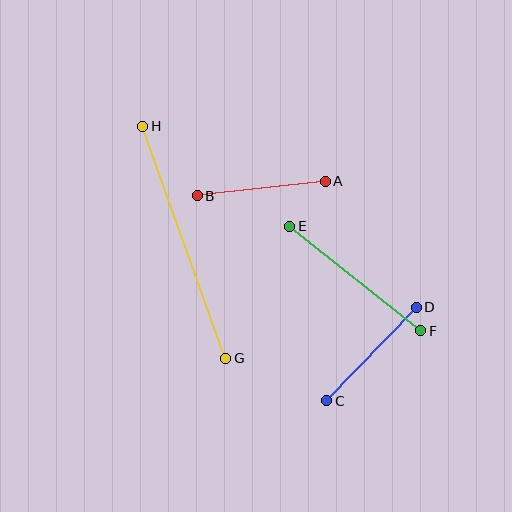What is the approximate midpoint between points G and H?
The midpoint is at approximately (184, 242) pixels.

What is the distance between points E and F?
The distance is approximately 168 pixels.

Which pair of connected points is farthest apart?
Points G and H are farthest apart.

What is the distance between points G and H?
The distance is approximately 246 pixels.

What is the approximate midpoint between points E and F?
The midpoint is at approximately (355, 279) pixels.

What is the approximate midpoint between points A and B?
The midpoint is at approximately (261, 189) pixels.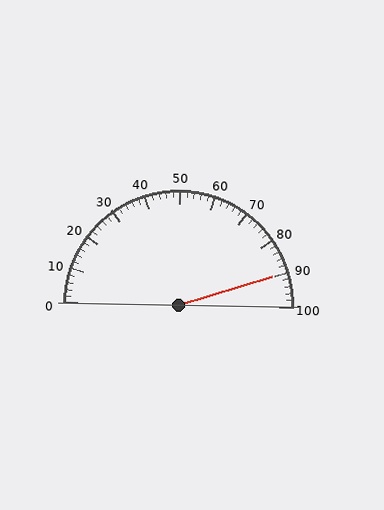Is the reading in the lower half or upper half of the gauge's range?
The reading is in the upper half of the range (0 to 100).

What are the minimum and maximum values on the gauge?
The gauge ranges from 0 to 100.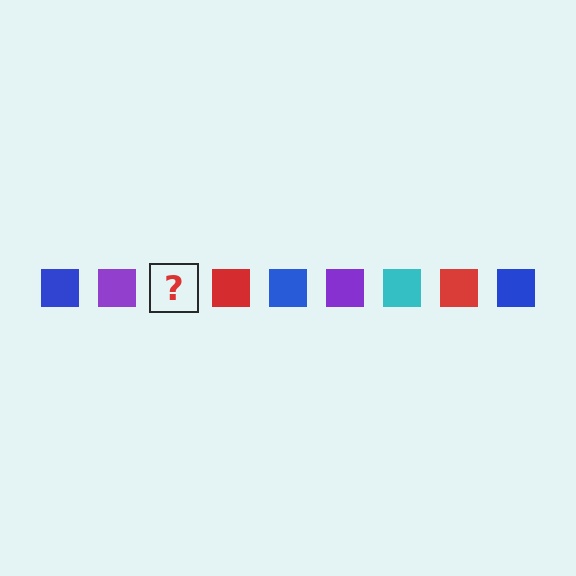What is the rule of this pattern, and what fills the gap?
The rule is that the pattern cycles through blue, purple, cyan, red squares. The gap should be filled with a cyan square.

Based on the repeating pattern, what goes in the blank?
The blank should be a cyan square.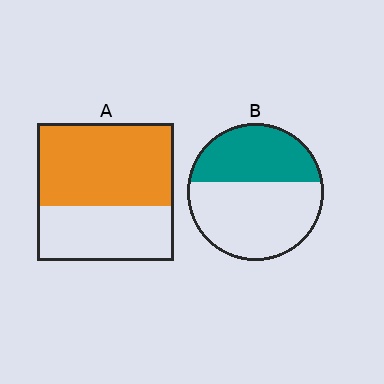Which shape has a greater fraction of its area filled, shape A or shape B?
Shape A.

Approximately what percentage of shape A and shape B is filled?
A is approximately 60% and B is approximately 40%.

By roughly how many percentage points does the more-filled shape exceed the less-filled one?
By roughly 20 percentage points (A over B).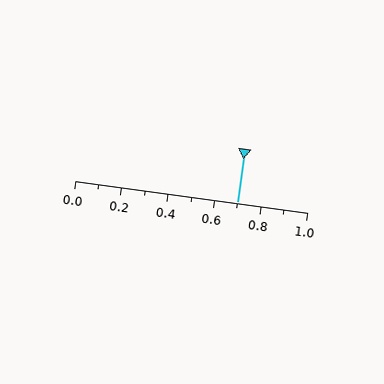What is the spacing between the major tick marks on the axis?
The major ticks are spaced 0.2 apart.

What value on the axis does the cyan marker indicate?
The marker indicates approximately 0.7.